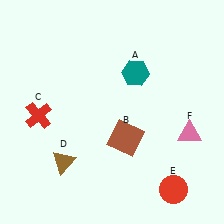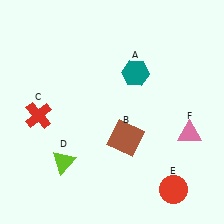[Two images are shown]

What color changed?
The triangle (D) changed from brown in Image 1 to lime in Image 2.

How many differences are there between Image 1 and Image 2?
There is 1 difference between the two images.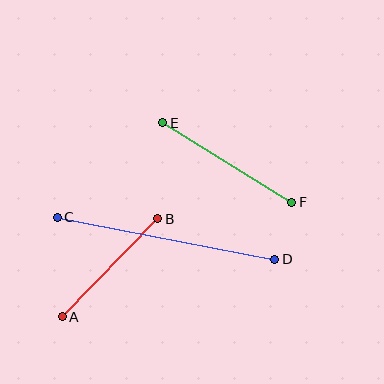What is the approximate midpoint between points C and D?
The midpoint is at approximately (166, 238) pixels.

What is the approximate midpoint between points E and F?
The midpoint is at approximately (227, 163) pixels.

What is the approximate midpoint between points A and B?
The midpoint is at approximately (110, 268) pixels.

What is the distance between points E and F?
The distance is approximately 152 pixels.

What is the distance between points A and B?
The distance is approximately 137 pixels.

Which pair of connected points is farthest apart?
Points C and D are farthest apart.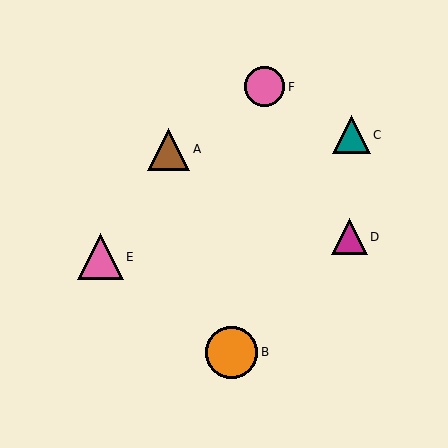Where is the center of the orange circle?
The center of the orange circle is at (232, 352).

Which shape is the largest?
The orange circle (labeled B) is the largest.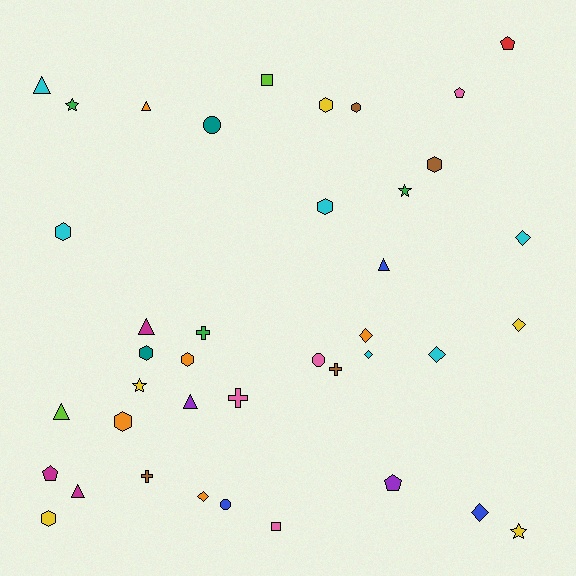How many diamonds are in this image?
There are 7 diamonds.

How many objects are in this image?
There are 40 objects.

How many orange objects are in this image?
There are 5 orange objects.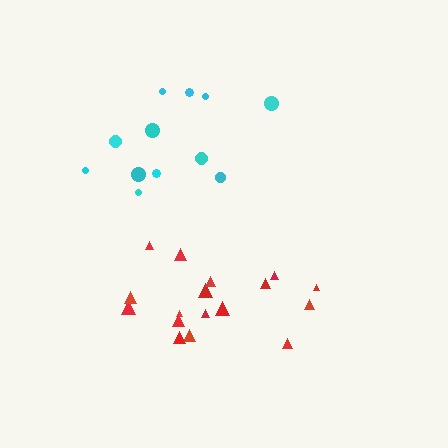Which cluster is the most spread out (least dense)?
Cyan.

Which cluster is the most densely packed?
Red.